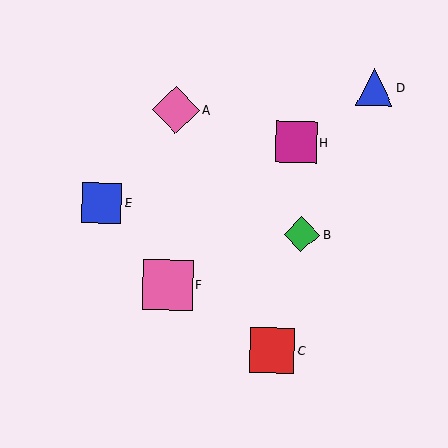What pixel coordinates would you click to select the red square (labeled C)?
Click at (272, 350) to select the red square C.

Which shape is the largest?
The pink square (labeled F) is the largest.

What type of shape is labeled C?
Shape C is a red square.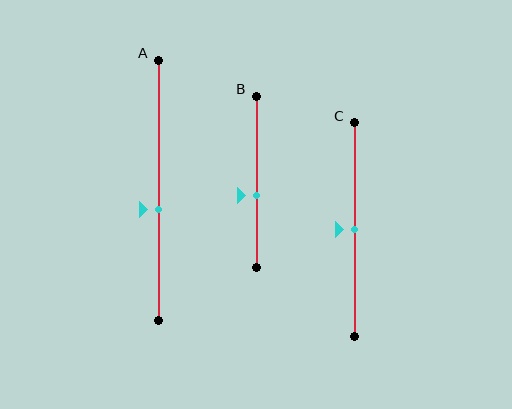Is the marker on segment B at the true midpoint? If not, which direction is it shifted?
No, the marker on segment B is shifted downward by about 8% of the segment length.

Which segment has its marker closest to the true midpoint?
Segment C has its marker closest to the true midpoint.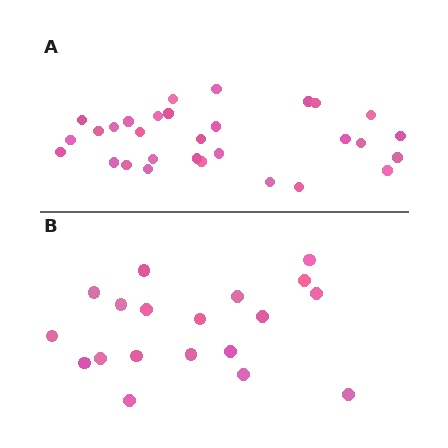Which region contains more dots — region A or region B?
Region A (the top region) has more dots.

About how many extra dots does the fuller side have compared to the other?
Region A has roughly 12 or so more dots than region B.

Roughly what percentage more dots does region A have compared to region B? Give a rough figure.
About 60% more.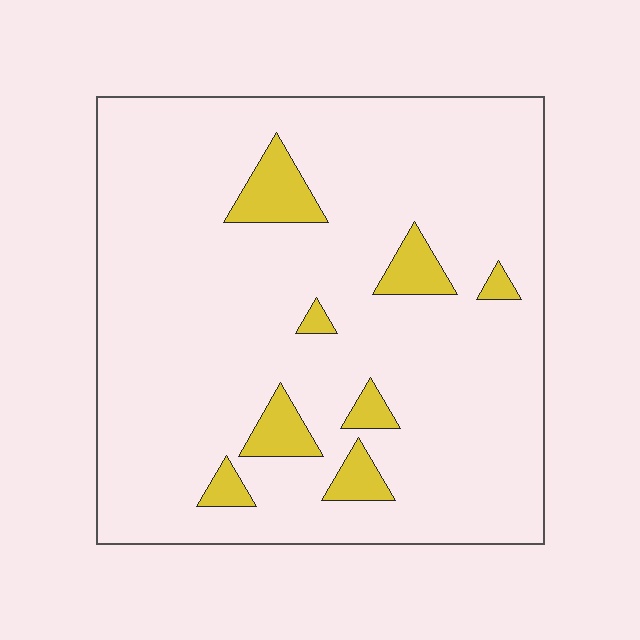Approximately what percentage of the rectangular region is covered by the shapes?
Approximately 10%.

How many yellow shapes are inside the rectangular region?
8.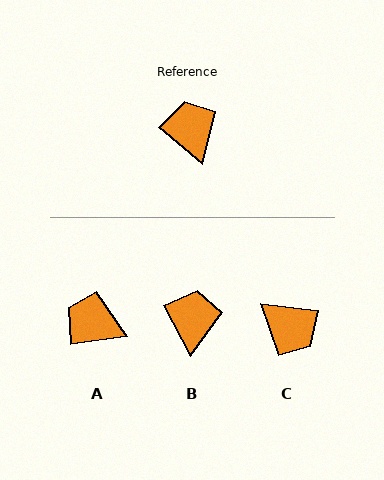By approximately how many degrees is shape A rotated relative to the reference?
Approximately 49 degrees counter-clockwise.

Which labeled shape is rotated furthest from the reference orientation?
C, about 147 degrees away.